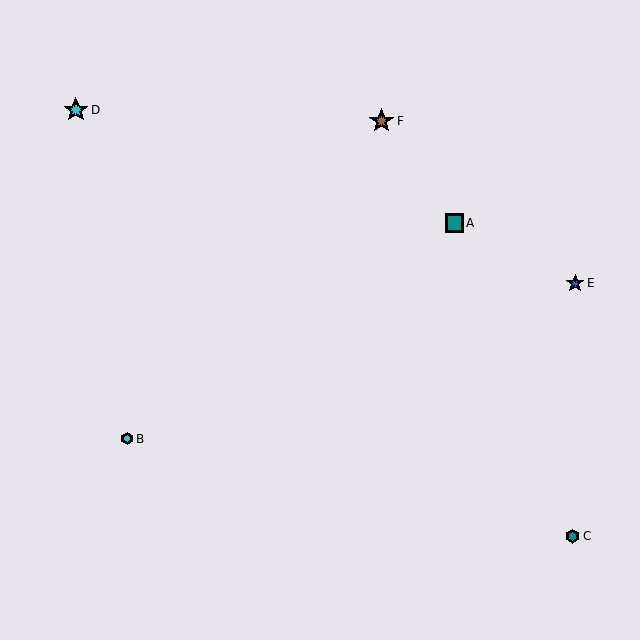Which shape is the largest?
The brown star (labeled F) is the largest.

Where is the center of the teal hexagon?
The center of the teal hexagon is at (572, 536).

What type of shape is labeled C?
Shape C is a teal hexagon.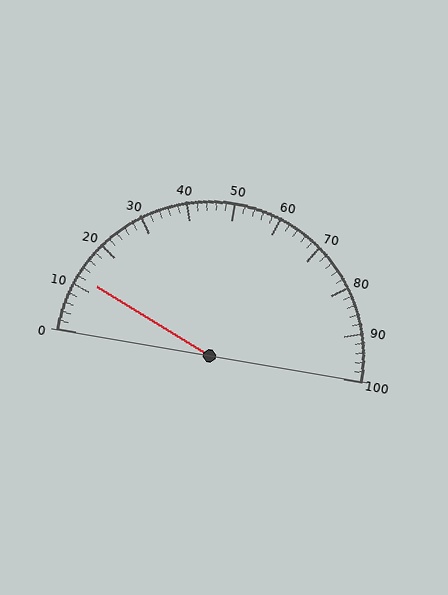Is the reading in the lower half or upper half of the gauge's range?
The reading is in the lower half of the range (0 to 100).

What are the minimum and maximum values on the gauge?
The gauge ranges from 0 to 100.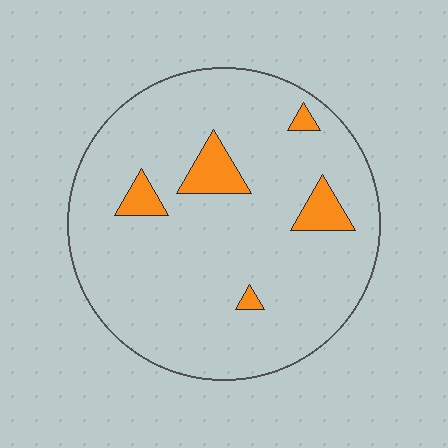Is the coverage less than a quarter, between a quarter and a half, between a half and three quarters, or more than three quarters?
Less than a quarter.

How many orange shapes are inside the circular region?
5.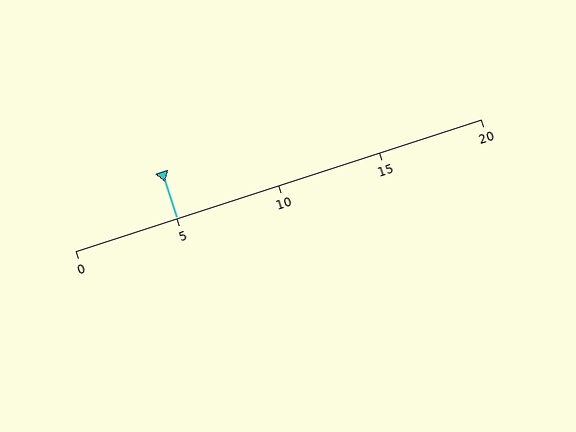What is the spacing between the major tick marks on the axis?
The major ticks are spaced 5 apart.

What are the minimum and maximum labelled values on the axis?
The axis runs from 0 to 20.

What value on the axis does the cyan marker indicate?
The marker indicates approximately 5.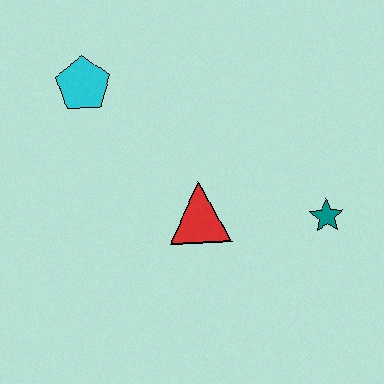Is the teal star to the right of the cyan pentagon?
Yes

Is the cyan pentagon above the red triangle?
Yes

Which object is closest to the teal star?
The red triangle is closest to the teal star.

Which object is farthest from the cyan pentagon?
The teal star is farthest from the cyan pentagon.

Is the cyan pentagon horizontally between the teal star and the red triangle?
No